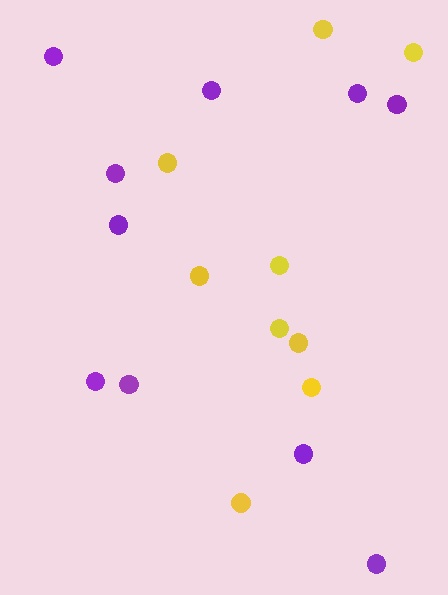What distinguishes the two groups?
There are 2 groups: one group of yellow circles (9) and one group of purple circles (10).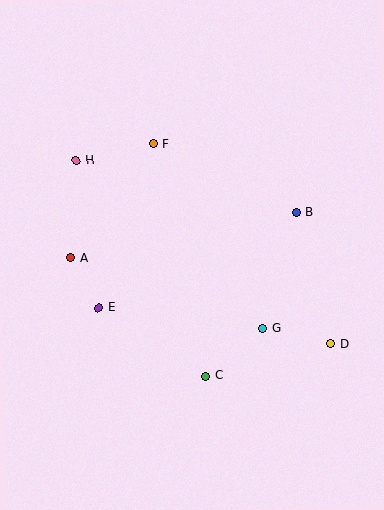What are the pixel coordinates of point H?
Point H is at (76, 160).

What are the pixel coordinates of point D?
Point D is at (331, 344).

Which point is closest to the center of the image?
Point G at (263, 328) is closest to the center.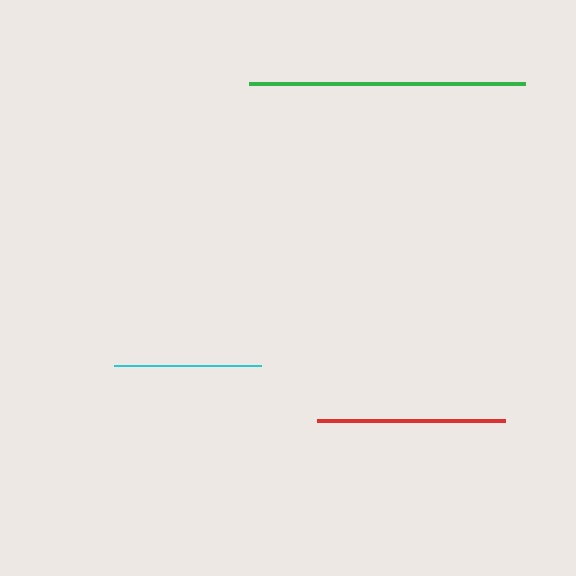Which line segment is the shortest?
The cyan line is the shortest at approximately 147 pixels.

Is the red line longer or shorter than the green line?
The green line is longer than the red line.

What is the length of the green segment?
The green segment is approximately 276 pixels long.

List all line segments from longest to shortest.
From longest to shortest: green, red, cyan.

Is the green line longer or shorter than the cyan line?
The green line is longer than the cyan line.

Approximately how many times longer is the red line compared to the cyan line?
The red line is approximately 1.3 times the length of the cyan line.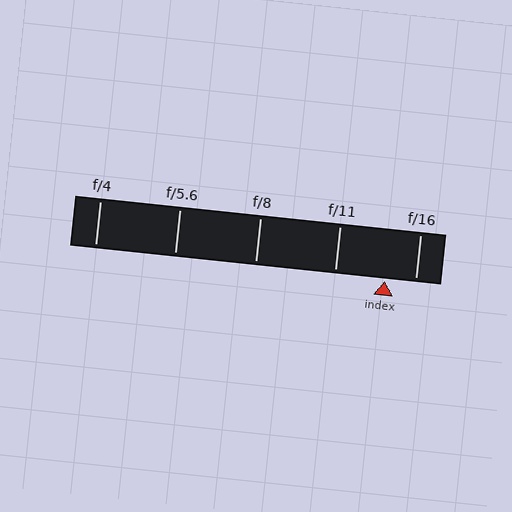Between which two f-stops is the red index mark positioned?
The index mark is between f/11 and f/16.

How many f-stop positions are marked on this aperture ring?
There are 5 f-stop positions marked.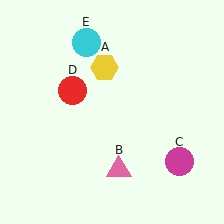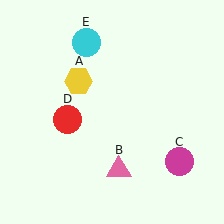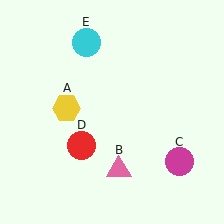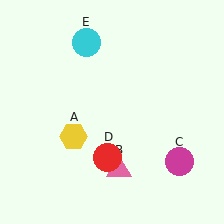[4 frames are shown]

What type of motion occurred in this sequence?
The yellow hexagon (object A), red circle (object D) rotated counterclockwise around the center of the scene.